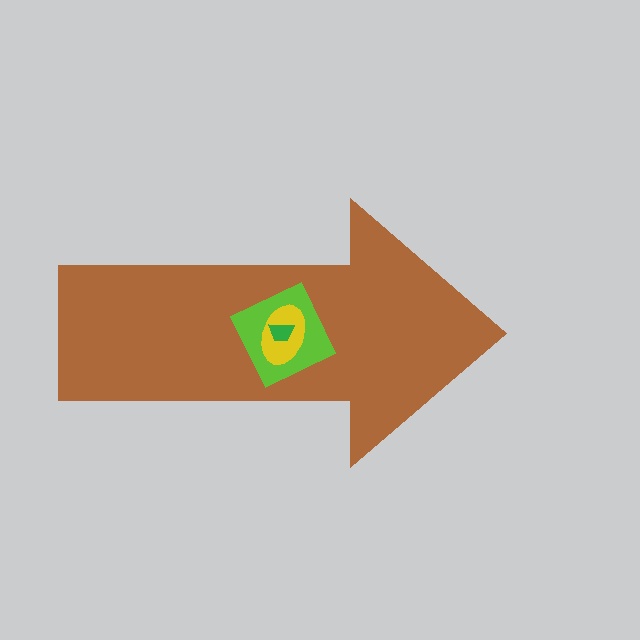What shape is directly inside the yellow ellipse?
The green trapezoid.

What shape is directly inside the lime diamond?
The yellow ellipse.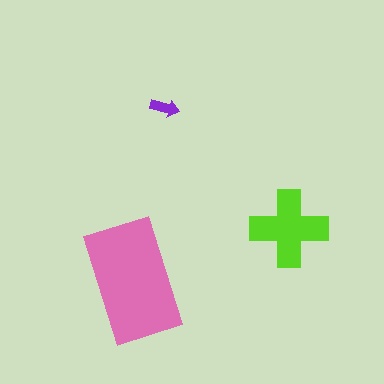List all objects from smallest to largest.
The purple arrow, the lime cross, the pink rectangle.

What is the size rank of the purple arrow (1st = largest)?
3rd.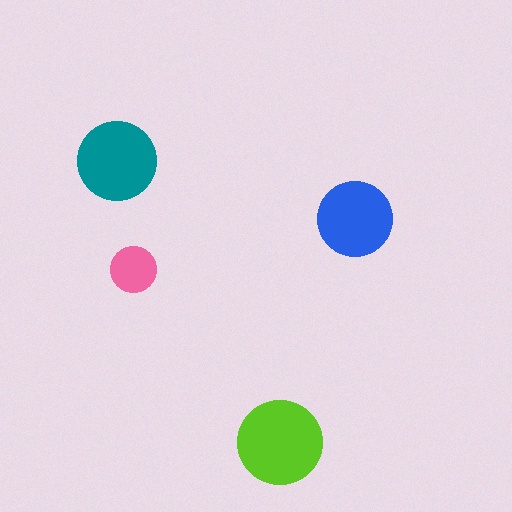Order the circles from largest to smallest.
the lime one, the teal one, the blue one, the pink one.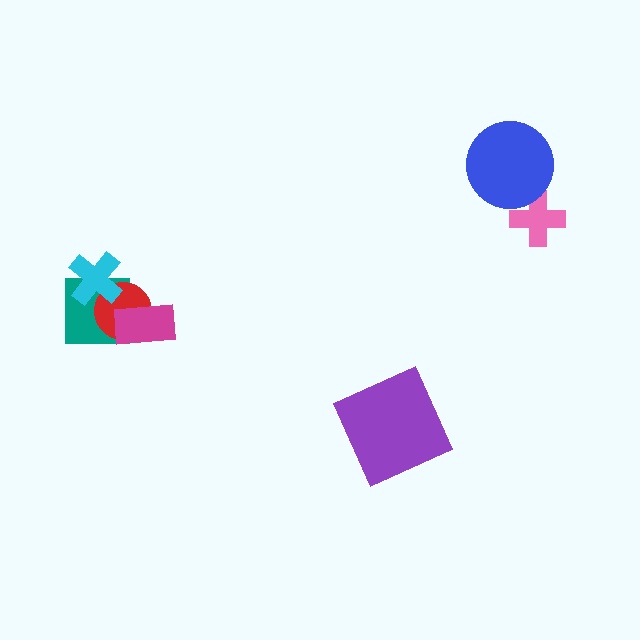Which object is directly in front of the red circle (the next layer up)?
The cyan cross is directly in front of the red circle.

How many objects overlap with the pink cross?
1 object overlaps with the pink cross.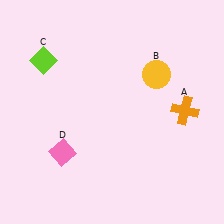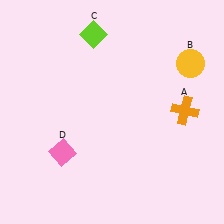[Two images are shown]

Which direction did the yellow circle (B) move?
The yellow circle (B) moved right.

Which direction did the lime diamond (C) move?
The lime diamond (C) moved right.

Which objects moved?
The objects that moved are: the yellow circle (B), the lime diamond (C).